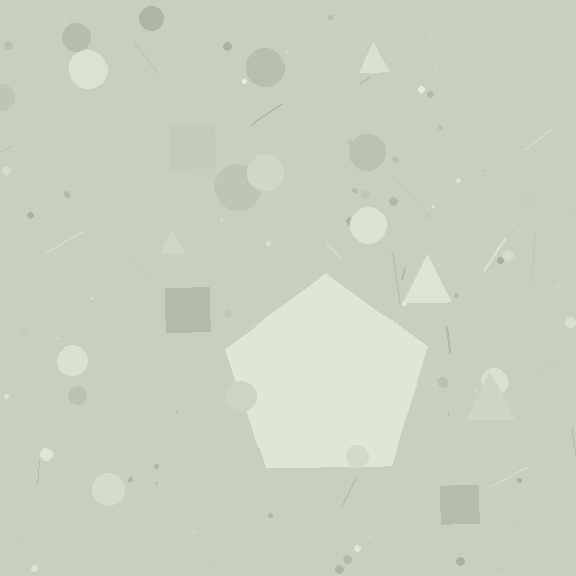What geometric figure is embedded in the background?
A pentagon is embedded in the background.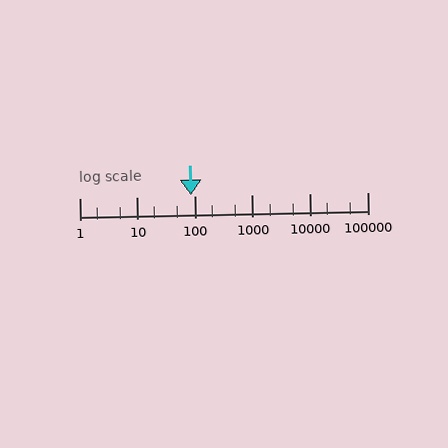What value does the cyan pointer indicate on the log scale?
The pointer indicates approximately 86.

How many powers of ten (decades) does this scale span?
The scale spans 5 decades, from 1 to 100000.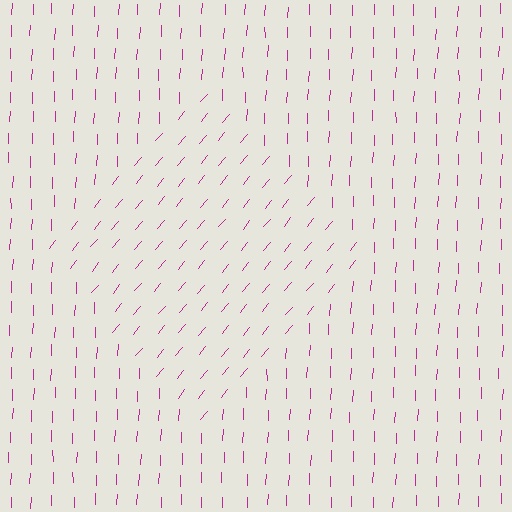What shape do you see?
I see a diamond.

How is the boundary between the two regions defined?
The boundary is defined purely by a change in line orientation (approximately 37 degrees difference). All lines are the same color and thickness.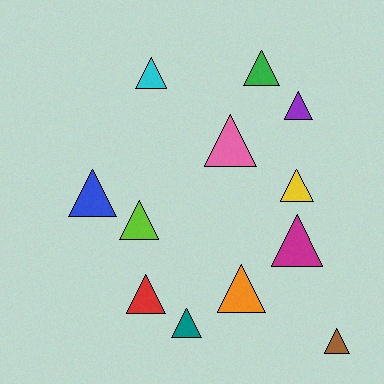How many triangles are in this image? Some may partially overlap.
There are 12 triangles.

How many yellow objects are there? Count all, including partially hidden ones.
There is 1 yellow object.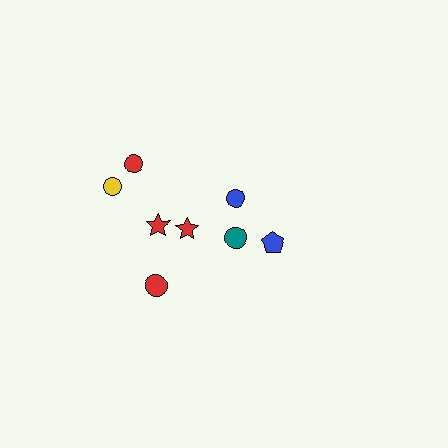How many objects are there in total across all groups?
There are 8 objects.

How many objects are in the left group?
There are 5 objects.